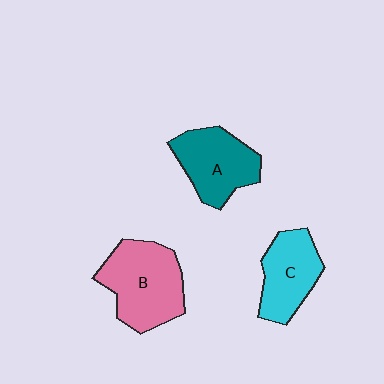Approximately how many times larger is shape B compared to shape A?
Approximately 1.2 times.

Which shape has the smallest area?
Shape C (cyan).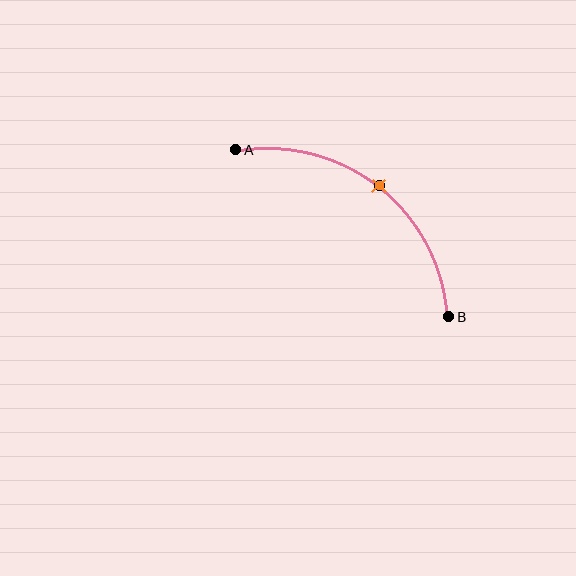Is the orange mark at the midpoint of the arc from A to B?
Yes. The orange mark lies on the arc at equal arc-length from both A and B — it is the arc midpoint.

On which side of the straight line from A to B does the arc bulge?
The arc bulges above and to the right of the straight line connecting A and B.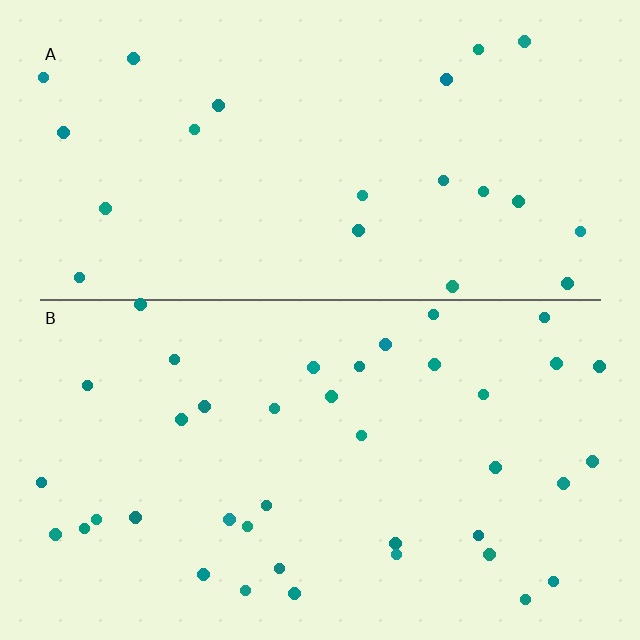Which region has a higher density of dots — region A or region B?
B (the bottom).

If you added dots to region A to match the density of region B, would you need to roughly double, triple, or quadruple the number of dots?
Approximately double.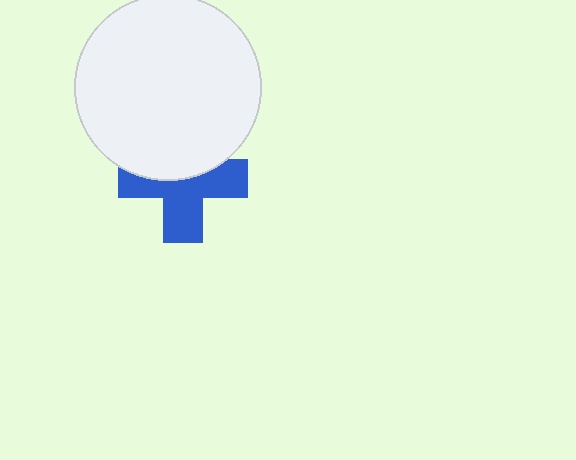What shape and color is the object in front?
The object in front is a white circle.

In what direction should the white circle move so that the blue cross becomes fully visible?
The white circle should move up. That is the shortest direction to clear the overlap and leave the blue cross fully visible.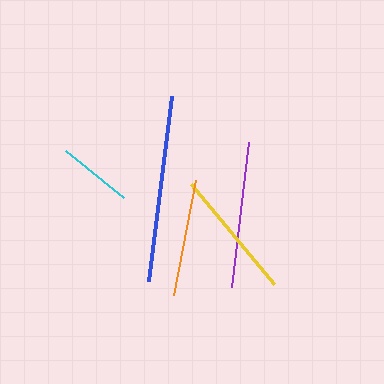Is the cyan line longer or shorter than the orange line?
The orange line is longer than the cyan line.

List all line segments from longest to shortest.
From longest to shortest: blue, purple, yellow, orange, cyan.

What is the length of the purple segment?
The purple segment is approximately 146 pixels long.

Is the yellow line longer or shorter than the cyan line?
The yellow line is longer than the cyan line.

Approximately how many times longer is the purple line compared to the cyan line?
The purple line is approximately 2.0 times the length of the cyan line.